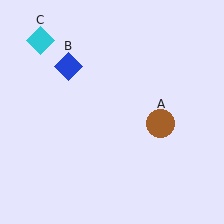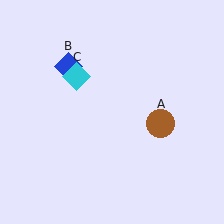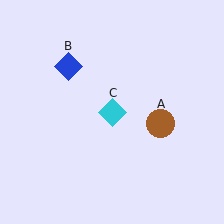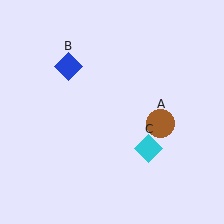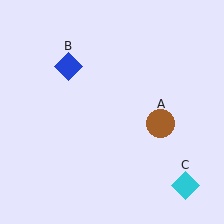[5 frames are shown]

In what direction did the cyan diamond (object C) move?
The cyan diamond (object C) moved down and to the right.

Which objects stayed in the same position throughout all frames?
Brown circle (object A) and blue diamond (object B) remained stationary.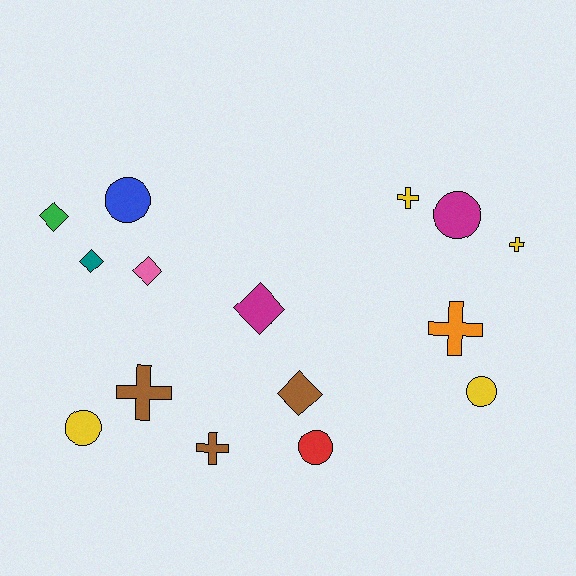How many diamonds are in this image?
There are 5 diamonds.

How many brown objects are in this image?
There are 3 brown objects.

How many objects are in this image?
There are 15 objects.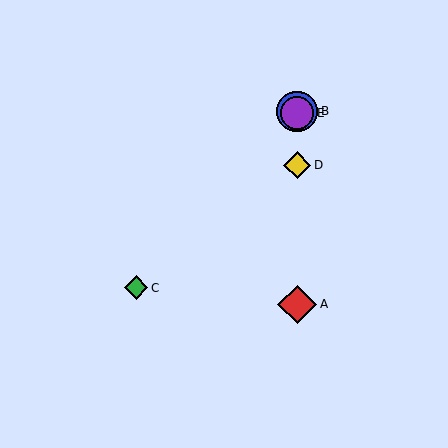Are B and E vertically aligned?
Yes, both are at x≈297.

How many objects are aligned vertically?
4 objects (A, B, D, E) are aligned vertically.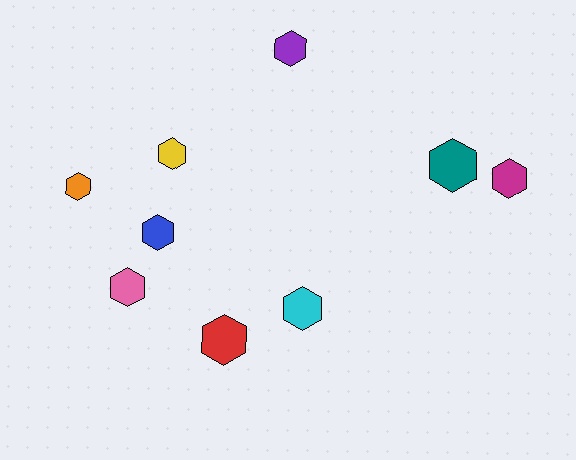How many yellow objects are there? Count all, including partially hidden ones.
There is 1 yellow object.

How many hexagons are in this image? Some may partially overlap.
There are 9 hexagons.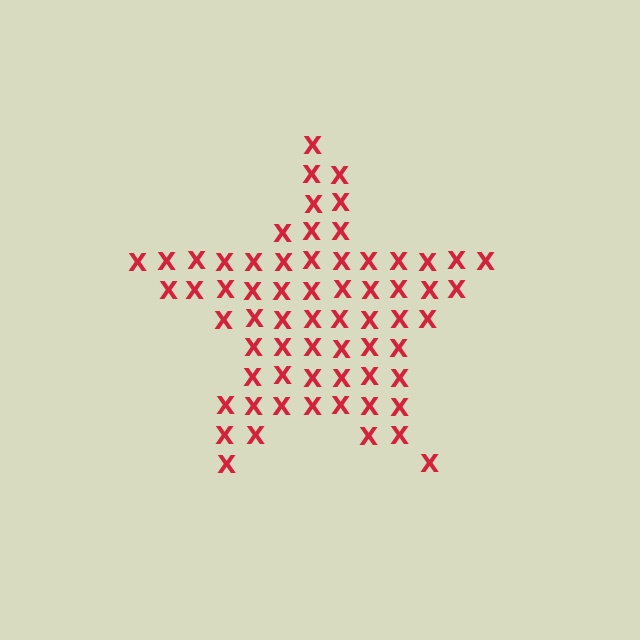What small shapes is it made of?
It is made of small letter X's.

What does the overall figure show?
The overall figure shows a star.